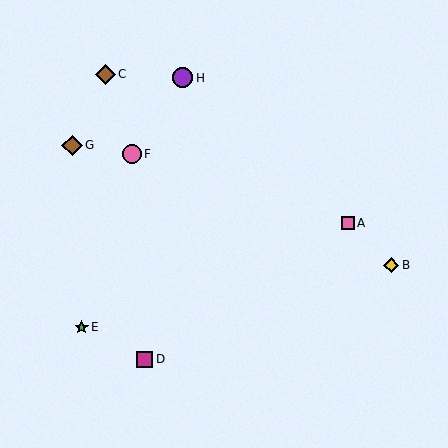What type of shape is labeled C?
Shape C is a brown diamond.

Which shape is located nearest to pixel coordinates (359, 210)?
The pink square (labeled A) at (348, 223) is nearest to that location.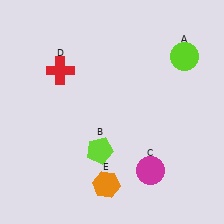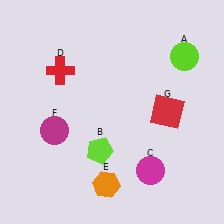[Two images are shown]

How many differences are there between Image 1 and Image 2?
There are 2 differences between the two images.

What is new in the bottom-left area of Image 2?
A magenta circle (F) was added in the bottom-left area of Image 2.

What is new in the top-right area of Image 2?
A red square (G) was added in the top-right area of Image 2.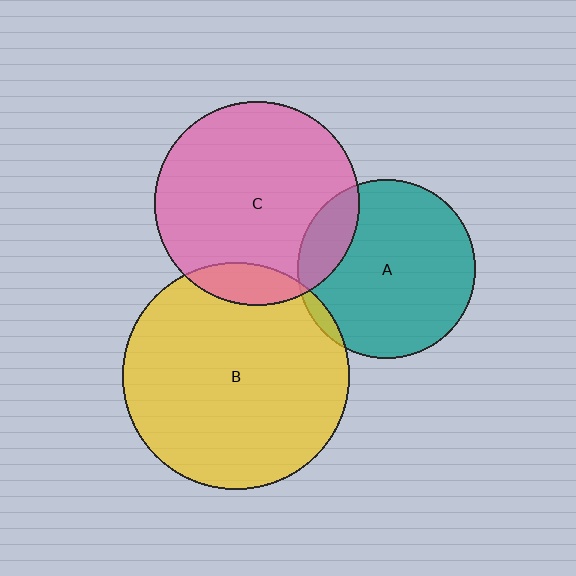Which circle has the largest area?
Circle B (yellow).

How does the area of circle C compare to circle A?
Approximately 1.3 times.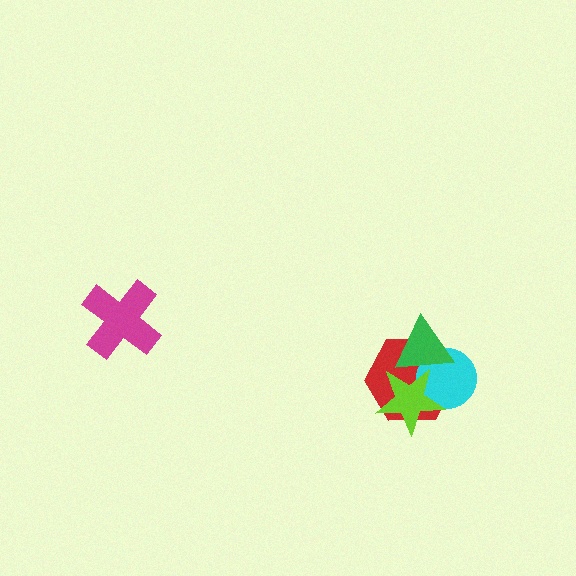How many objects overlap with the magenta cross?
0 objects overlap with the magenta cross.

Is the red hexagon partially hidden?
Yes, it is partially covered by another shape.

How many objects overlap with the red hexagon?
3 objects overlap with the red hexagon.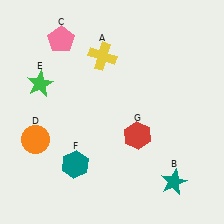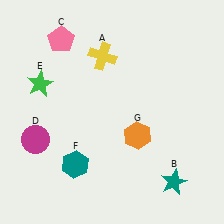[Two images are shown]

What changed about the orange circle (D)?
In Image 1, D is orange. In Image 2, it changed to magenta.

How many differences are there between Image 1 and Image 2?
There are 2 differences between the two images.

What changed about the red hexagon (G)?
In Image 1, G is red. In Image 2, it changed to orange.